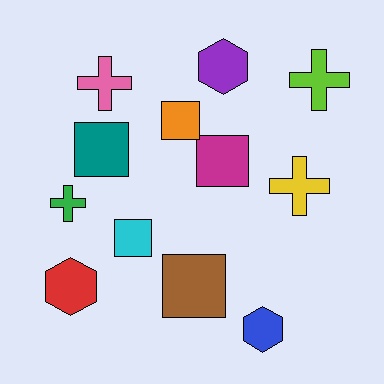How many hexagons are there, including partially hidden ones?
There are 3 hexagons.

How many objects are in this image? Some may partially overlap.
There are 12 objects.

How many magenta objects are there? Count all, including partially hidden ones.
There is 1 magenta object.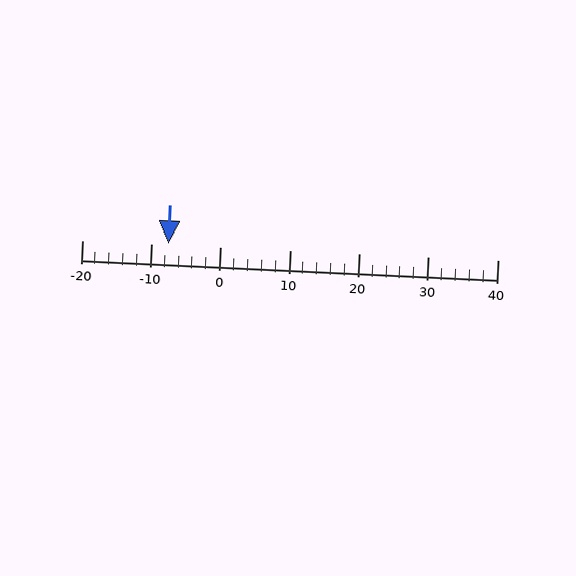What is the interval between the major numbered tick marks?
The major tick marks are spaced 10 units apart.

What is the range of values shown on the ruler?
The ruler shows values from -20 to 40.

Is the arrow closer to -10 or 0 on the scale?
The arrow is closer to -10.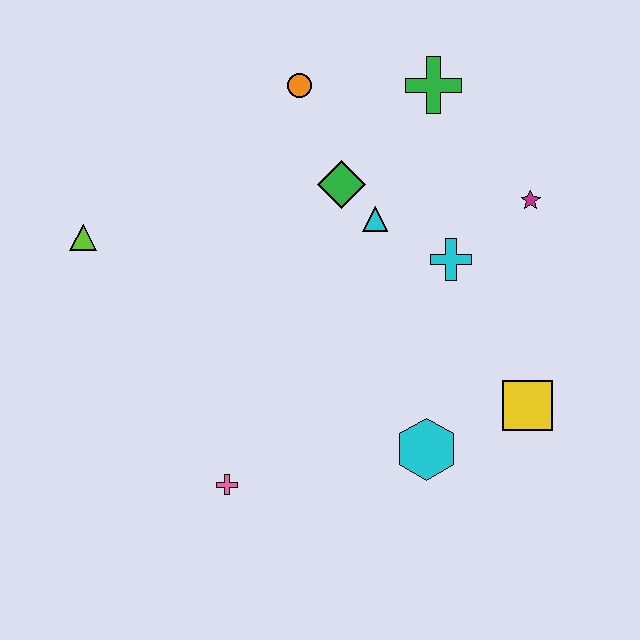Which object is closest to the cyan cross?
The cyan triangle is closest to the cyan cross.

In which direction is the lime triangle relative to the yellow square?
The lime triangle is to the left of the yellow square.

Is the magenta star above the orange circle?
No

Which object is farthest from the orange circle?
The pink cross is farthest from the orange circle.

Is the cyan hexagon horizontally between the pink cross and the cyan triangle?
No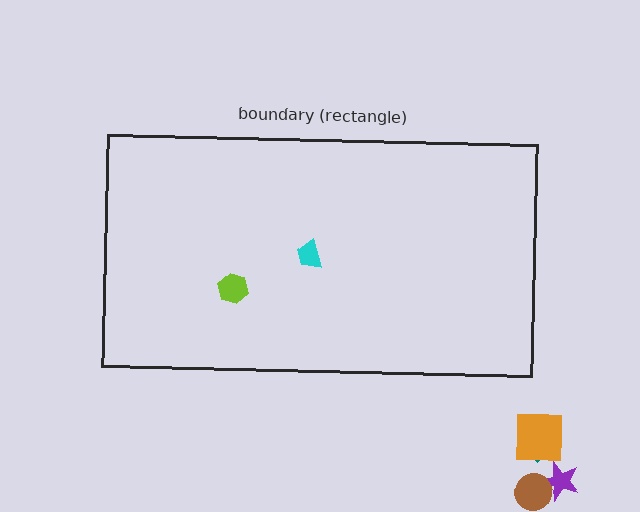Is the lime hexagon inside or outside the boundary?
Inside.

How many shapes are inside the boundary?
2 inside, 4 outside.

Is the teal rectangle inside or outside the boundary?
Outside.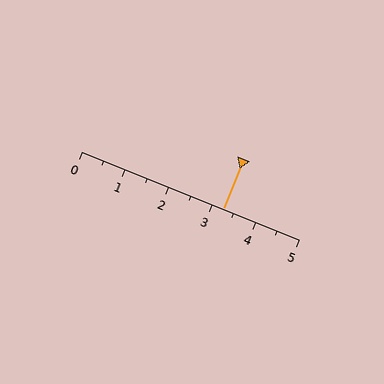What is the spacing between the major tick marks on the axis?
The major ticks are spaced 1 apart.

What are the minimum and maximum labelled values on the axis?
The axis runs from 0 to 5.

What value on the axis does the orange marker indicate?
The marker indicates approximately 3.2.